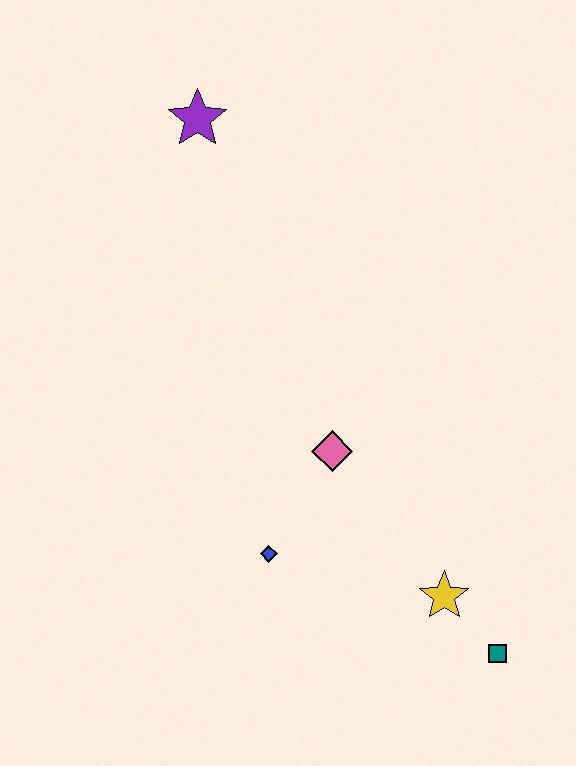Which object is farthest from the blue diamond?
The purple star is farthest from the blue diamond.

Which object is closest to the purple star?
The pink diamond is closest to the purple star.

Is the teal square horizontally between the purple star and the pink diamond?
No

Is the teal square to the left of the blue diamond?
No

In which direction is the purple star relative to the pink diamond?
The purple star is above the pink diamond.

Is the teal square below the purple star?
Yes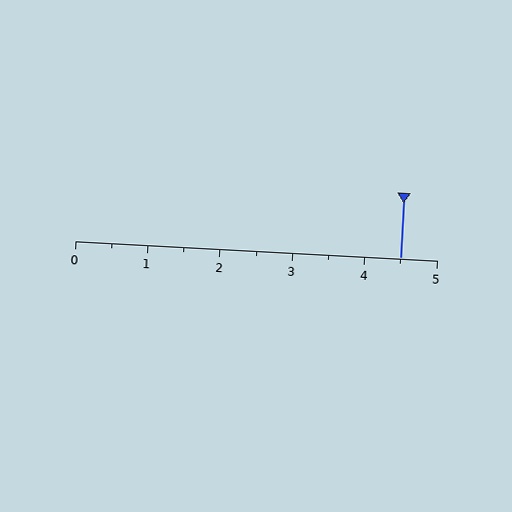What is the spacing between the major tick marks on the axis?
The major ticks are spaced 1 apart.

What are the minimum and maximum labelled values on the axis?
The axis runs from 0 to 5.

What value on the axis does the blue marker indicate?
The marker indicates approximately 4.5.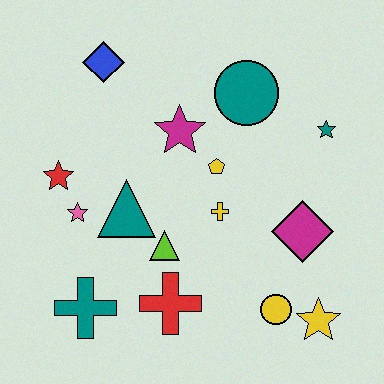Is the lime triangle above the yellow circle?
Yes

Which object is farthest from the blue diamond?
The yellow star is farthest from the blue diamond.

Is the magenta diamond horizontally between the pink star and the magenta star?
No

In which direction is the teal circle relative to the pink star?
The teal circle is to the right of the pink star.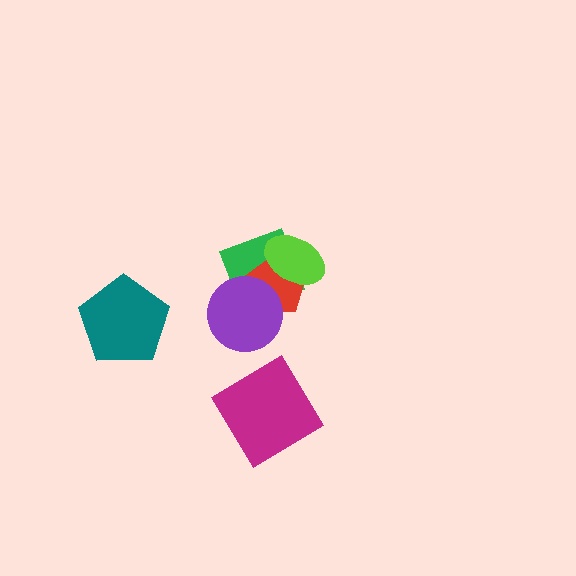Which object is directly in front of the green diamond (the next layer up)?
The red pentagon is directly in front of the green diamond.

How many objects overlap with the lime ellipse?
2 objects overlap with the lime ellipse.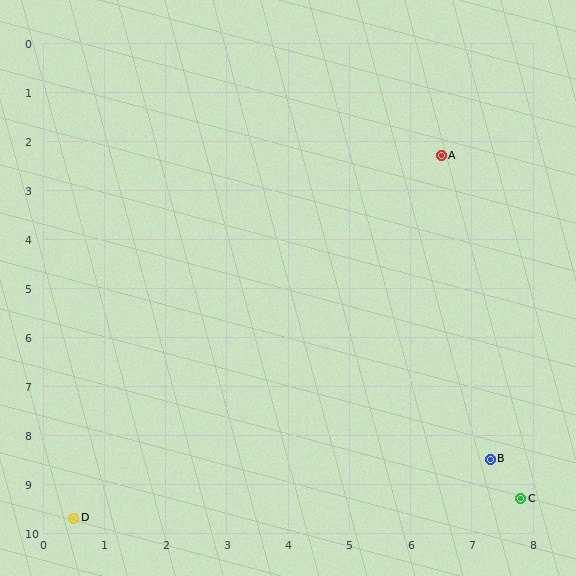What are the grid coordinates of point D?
Point D is at approximately (0.5, 9.7).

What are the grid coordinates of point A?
Point A is at approximately (6.5, 2.3).